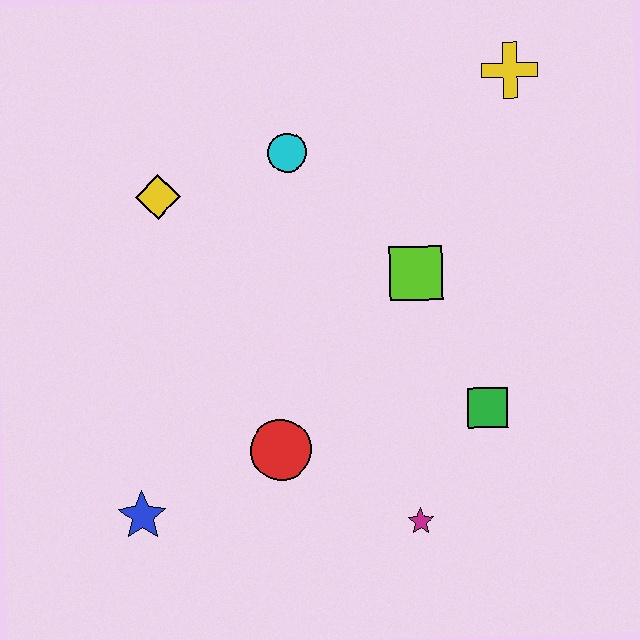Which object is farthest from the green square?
The yellow diamond is farthest from the green square.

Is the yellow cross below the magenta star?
No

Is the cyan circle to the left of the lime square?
Yes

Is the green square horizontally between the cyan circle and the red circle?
No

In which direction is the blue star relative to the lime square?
The blue star is to the left of the lime square.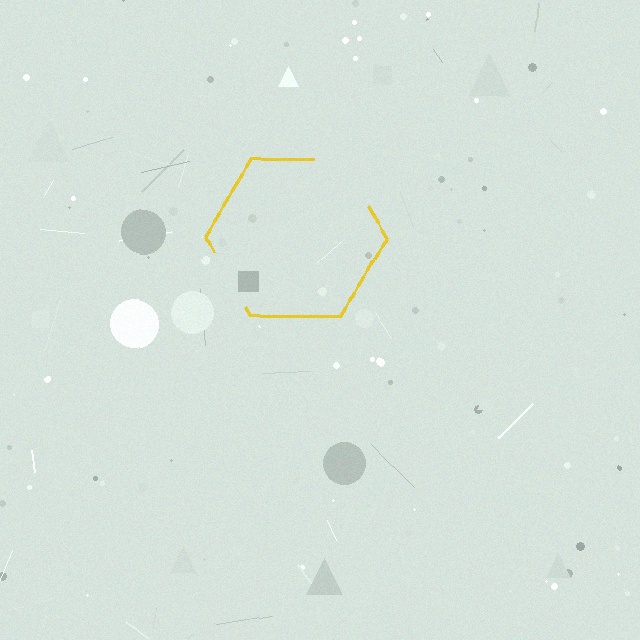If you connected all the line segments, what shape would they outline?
They would outline a hexagon.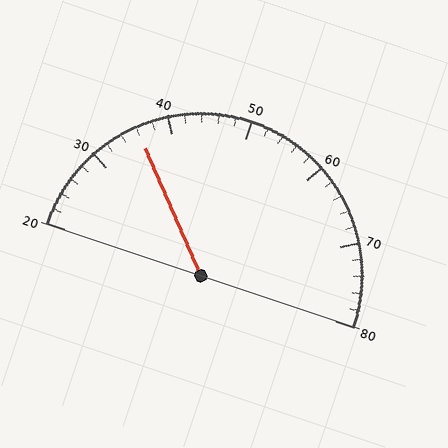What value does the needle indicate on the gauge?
The needle indicates approximately 36.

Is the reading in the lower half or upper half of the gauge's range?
The reading is in the lower half of the range (20 to 80).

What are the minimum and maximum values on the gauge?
The gauge ranges from 20 to 80.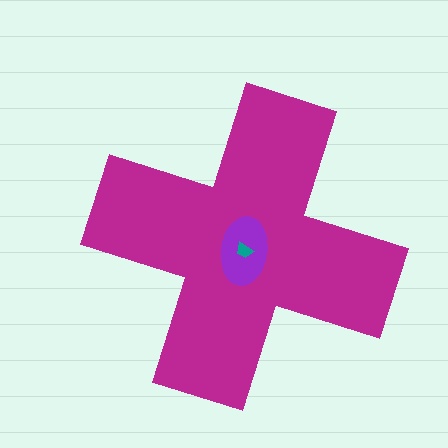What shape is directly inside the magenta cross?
The purple ellipse.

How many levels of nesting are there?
3.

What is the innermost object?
The teal trapezoid.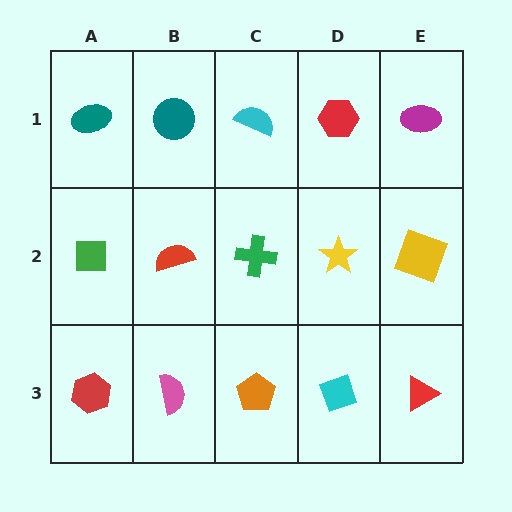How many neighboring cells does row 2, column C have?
4.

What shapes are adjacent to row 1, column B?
A red semicircle (row 2, column B), a teal ellipse (row 1, column A), a cyan semicircle (row 1, column C).